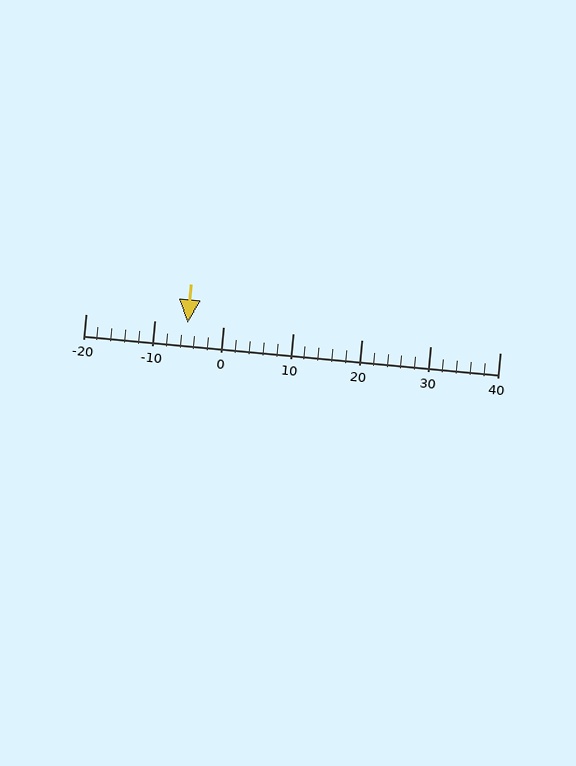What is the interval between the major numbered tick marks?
The major tick marks are spaced 10 units apart.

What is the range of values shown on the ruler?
The ruler shows values from -20 to 40.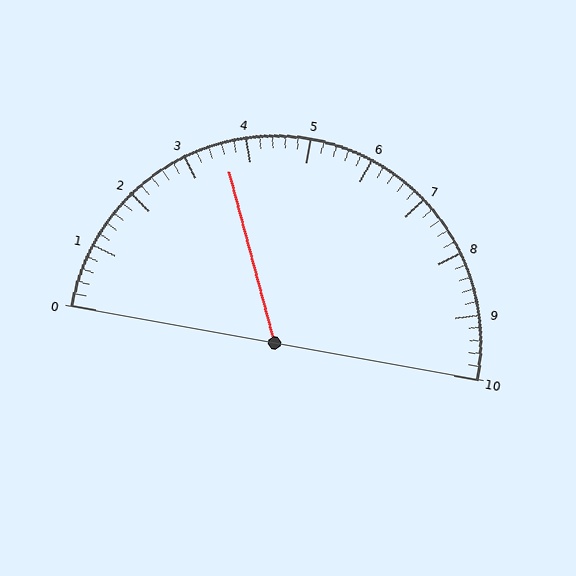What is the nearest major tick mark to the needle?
The nearest major tick mark is 4.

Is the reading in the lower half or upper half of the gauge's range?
The reading is in the lower half of the range (0 to 10).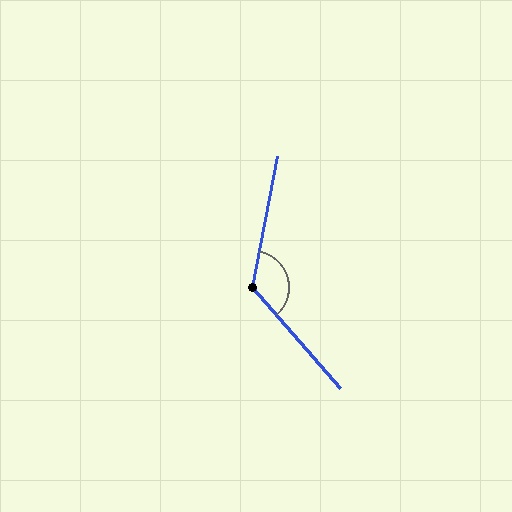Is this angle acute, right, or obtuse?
It is obtuse.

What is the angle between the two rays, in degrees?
Approximately 128 degrees.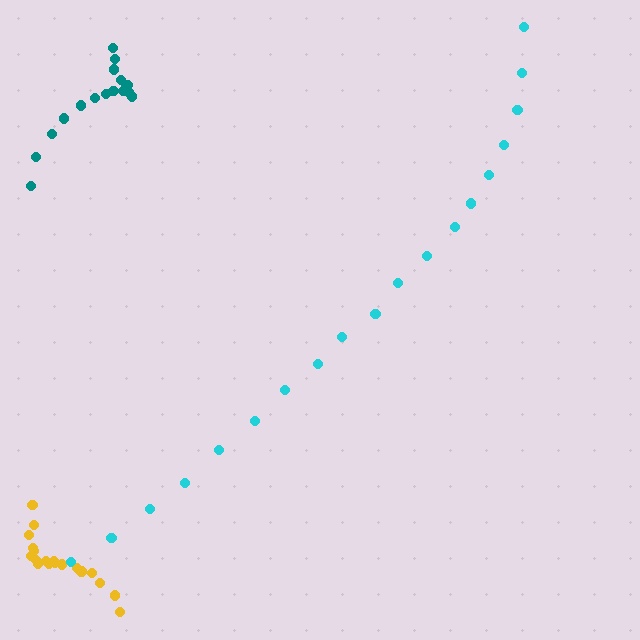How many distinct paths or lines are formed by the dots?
There are 3 distinct paths.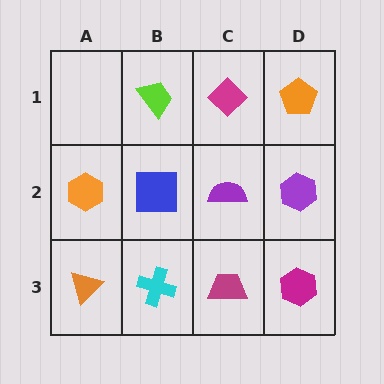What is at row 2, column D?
A purple hexagon.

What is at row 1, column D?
An orange pentagon.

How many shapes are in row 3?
4 shapes.